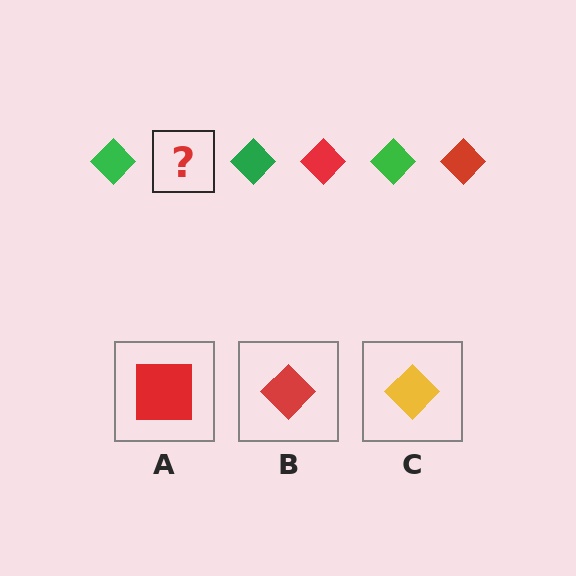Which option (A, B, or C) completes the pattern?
B.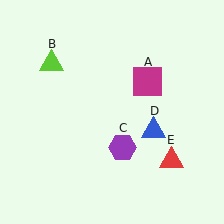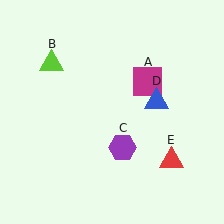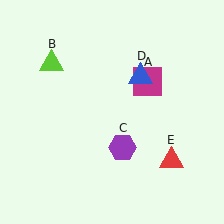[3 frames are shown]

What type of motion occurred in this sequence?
The blue triangle (object D) rotated counterclockwise around the center of the scene.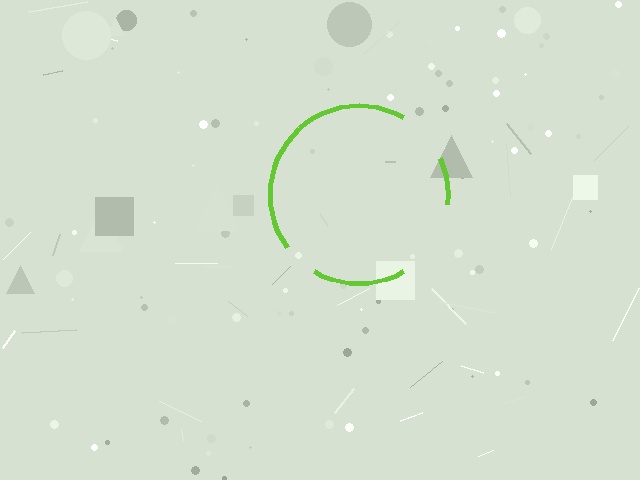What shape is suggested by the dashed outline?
The dashed outline suggests a circle.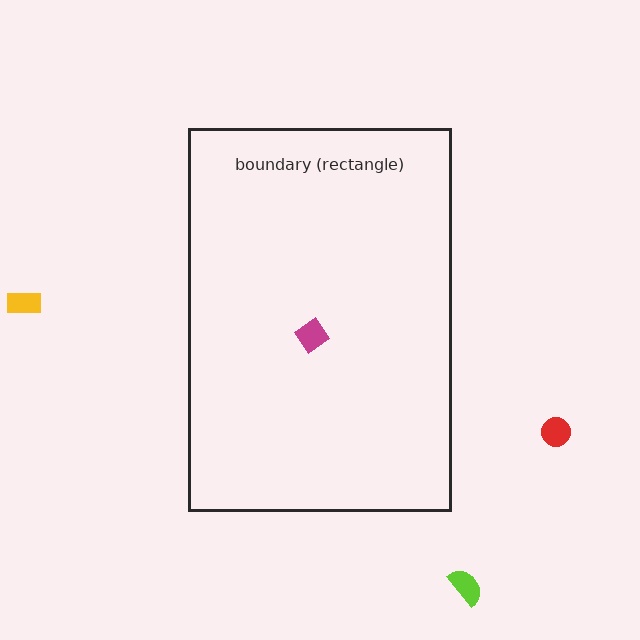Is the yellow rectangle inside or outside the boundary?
Outside.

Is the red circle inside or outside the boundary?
Outside.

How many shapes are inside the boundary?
1 inside, 3 outside.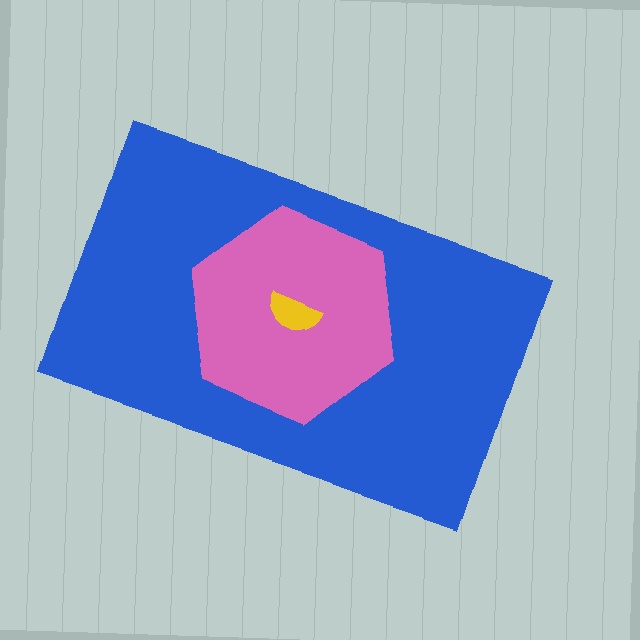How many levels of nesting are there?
3.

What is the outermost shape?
The blue rectangle.